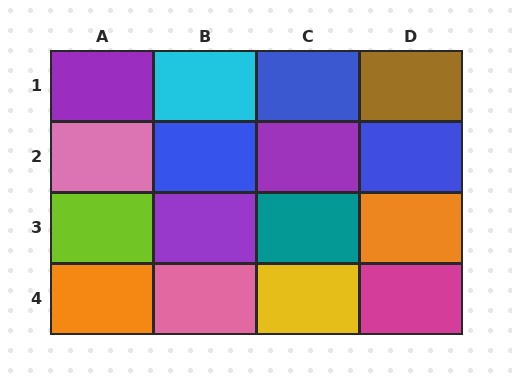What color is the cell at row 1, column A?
Purple.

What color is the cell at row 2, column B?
Blue.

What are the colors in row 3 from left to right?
Lime, purple, teal, orange.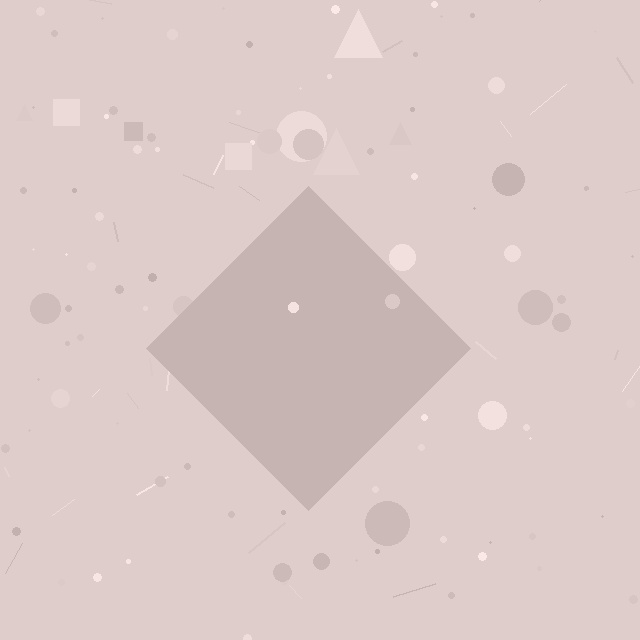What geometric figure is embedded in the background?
A diamond is embedded in the background.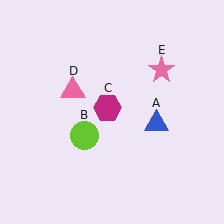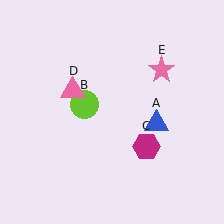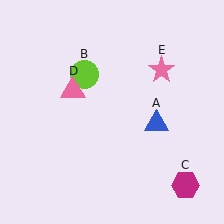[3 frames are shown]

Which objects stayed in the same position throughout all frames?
Blue triangle (object A) and pink triangle (object D) and pink star (object E) remained stationary.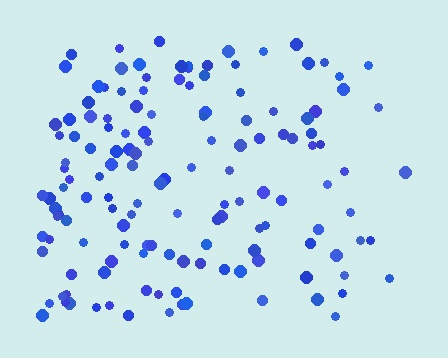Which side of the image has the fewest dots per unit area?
The right.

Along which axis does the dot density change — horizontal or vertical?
Horizontal.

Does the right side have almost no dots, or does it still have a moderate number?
Still a moderate number, just noticeably fewer than the left.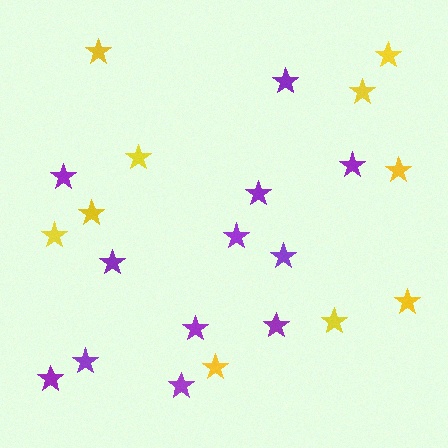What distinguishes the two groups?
There are 2 groups: one group of purple stars (12) and one group of yellow stars (10).